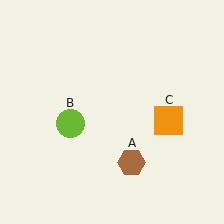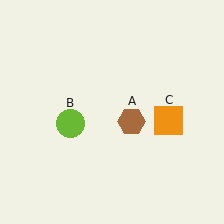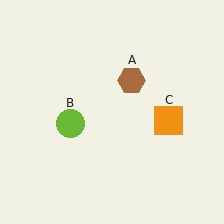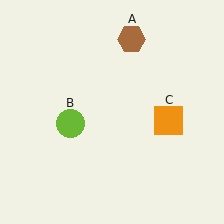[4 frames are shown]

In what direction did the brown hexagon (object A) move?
The brown hexagon (object A) moved up.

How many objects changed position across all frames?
1 object changed position: brown hexagon (object A).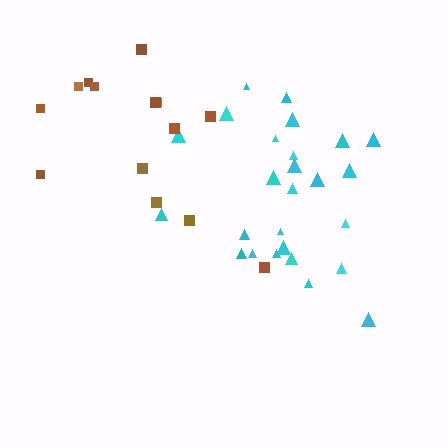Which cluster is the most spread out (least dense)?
Brown.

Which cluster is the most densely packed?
Cyan.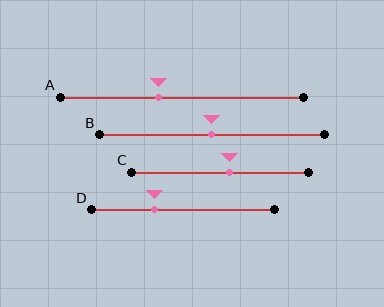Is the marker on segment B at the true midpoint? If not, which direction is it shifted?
Yes, the marker on segment B is at the true midpoint.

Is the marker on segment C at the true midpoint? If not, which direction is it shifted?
No, the marker on segment C is shifted to the right by about 5% of the segment length.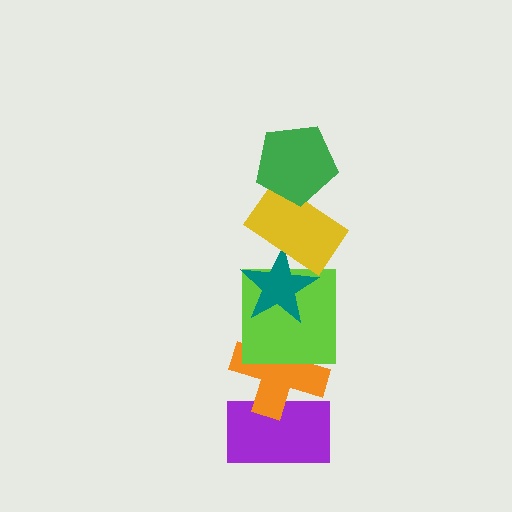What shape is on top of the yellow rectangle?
The green pentagon is on top of the yellow rectangle.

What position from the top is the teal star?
The teal star is 3rd from the top.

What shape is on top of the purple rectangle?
The orange cross is on top of the purple rectangle.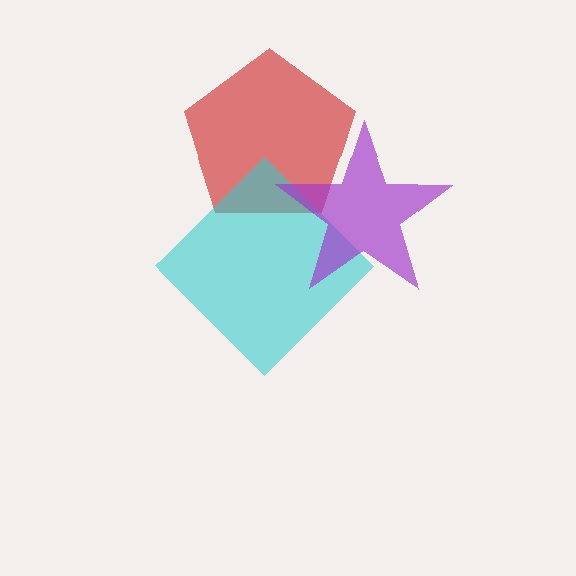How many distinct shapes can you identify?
There are 3 distinct shapes: a red pentagon, a cyan diamond, a purple star.